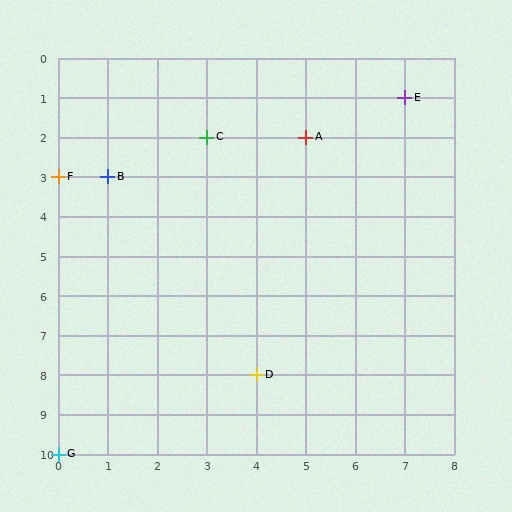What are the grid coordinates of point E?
Point E is at grid coordinates (7, 1).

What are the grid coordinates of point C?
Point C is at grid coordinates (3, 2).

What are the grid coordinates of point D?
Point D is at grid coordinates (4, 8).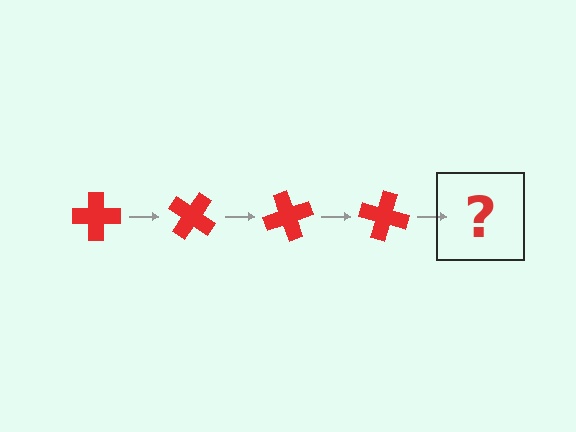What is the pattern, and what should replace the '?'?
The pattern is that the cross rotates 35 degrees each step. The '?' should be a red cross rotated 140 degrees.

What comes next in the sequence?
The next element should be a red cross rotated 140 degrees.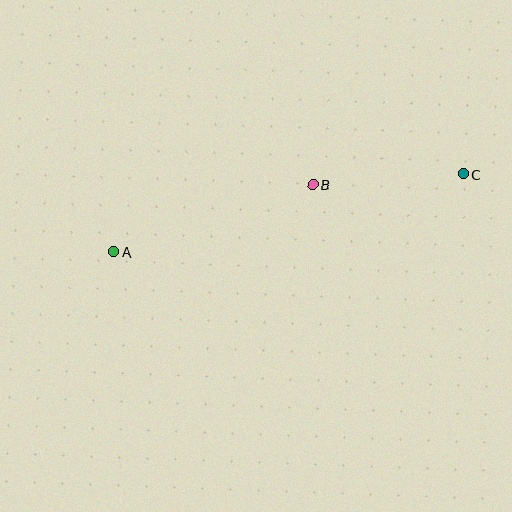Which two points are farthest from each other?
Points A and C are farthest from each other.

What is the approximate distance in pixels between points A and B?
The distance between A and B is approximately 210 pixels.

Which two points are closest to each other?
Points B and C are closest to each other.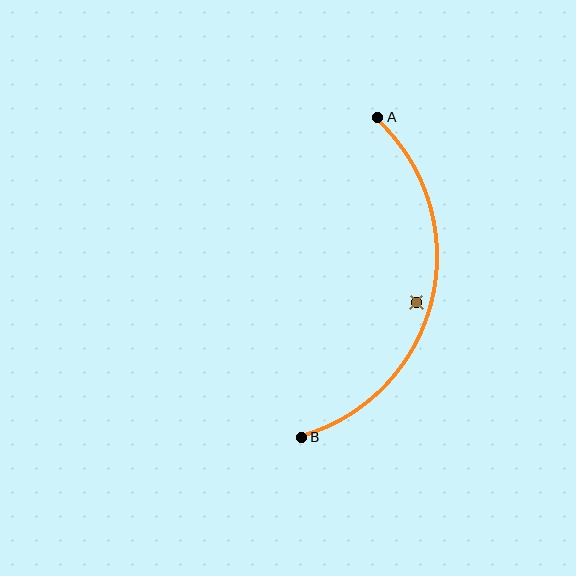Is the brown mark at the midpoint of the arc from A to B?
No — the brown mark does not lie on the arc at all. It sits slightly inside the curve.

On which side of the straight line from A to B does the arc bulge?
The arc bulges to the right of the straight line connecting A and B.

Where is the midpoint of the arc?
The arc midpoint is the point on the curve farthest from the straight line joining A and B. It sits to the right of that line.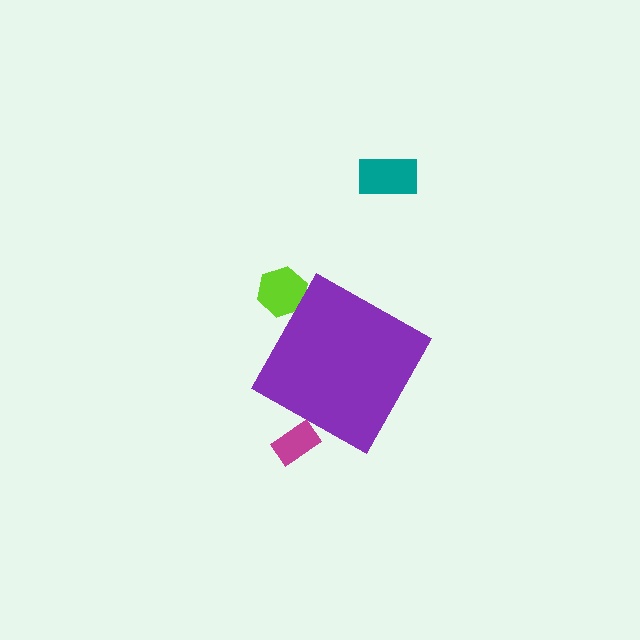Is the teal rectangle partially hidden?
No, the teal rectangle is fully visible.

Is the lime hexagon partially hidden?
Yes, the lime hexagon is partially hidden behind the purple diamond.